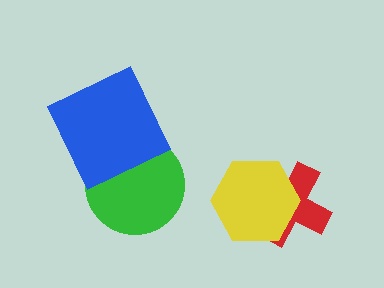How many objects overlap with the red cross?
1 object overlaps with the red cross.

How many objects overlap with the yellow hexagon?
1 object overlaps with the yellow hexagon.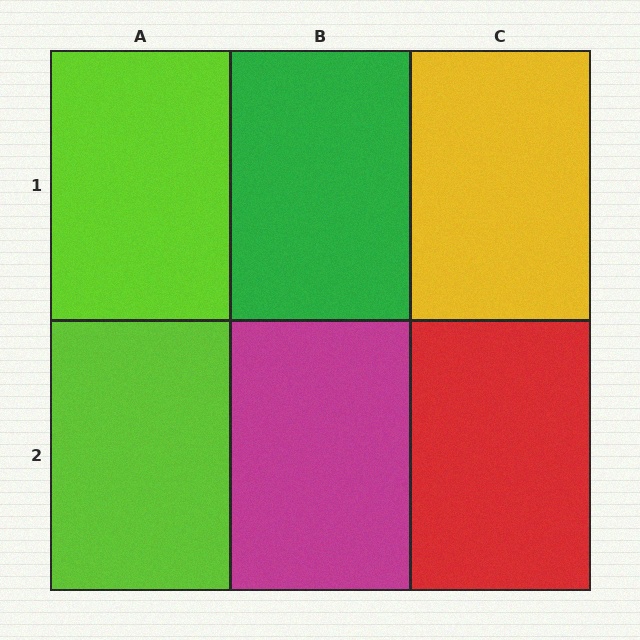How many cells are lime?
2 cells are lime.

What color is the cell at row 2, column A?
Lime.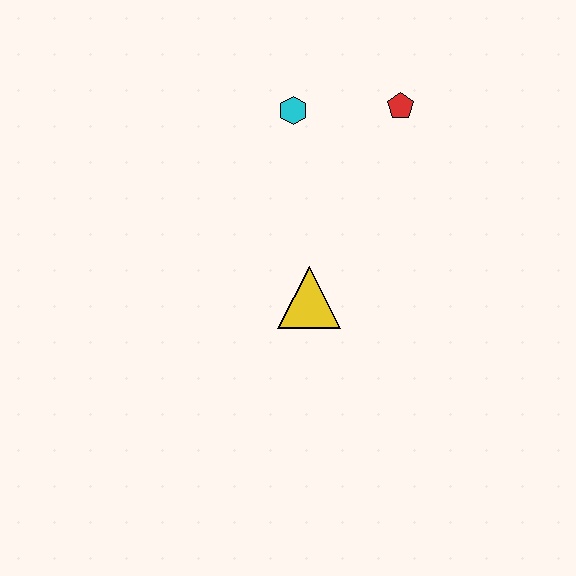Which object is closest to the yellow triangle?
The cyan hexagon is closest to the yellow triangle.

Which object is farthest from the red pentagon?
The yellow triangle is farthest from the red pentagon.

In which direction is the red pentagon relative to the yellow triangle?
The red pentagon is above the yellow triangle.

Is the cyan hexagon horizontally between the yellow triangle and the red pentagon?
No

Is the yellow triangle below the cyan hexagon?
Yes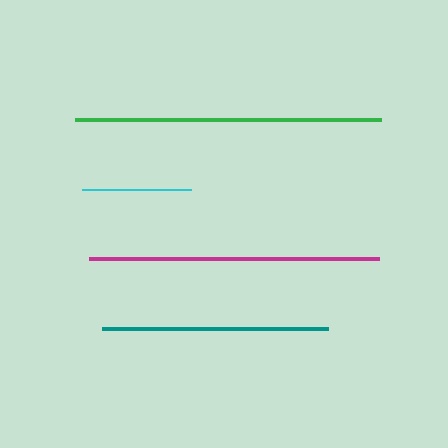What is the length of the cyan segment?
The cyan segment is approximately 109 pixels long.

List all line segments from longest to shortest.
From longest to shortest: green, magenta, teal, cyan.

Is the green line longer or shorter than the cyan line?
The green line is longer than the cyan line.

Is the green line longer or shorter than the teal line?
The green line is longer than the teal line.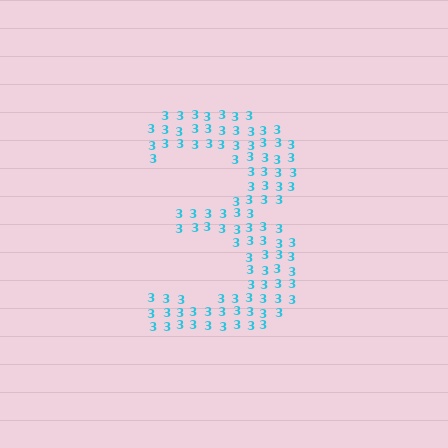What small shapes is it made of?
It is made of small digit 3's.